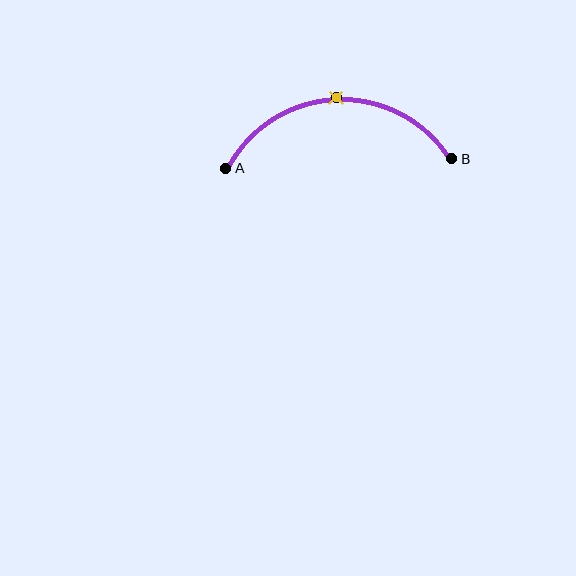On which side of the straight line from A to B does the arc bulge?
The arc bulges above the straight line connecting A and B.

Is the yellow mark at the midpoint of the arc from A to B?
Yes. The yellow mark lies on the arc at equal arc-length from both A and B — it is the arc midpoint.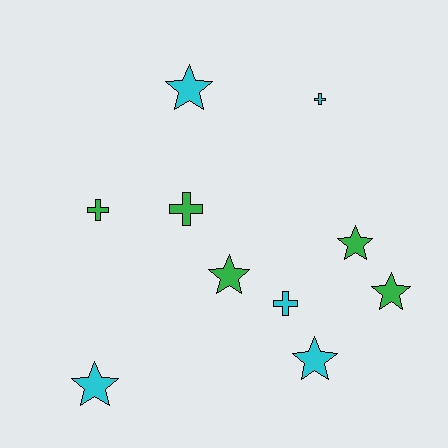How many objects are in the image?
There are 10 objects.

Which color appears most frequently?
Cyan, with 5 objects.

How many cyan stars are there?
There are 3 cyan stars.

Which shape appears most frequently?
Star, with 6 objects.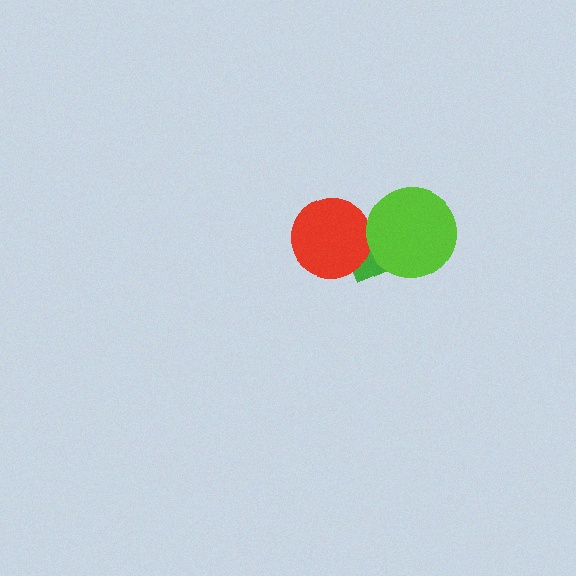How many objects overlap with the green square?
2 objects overlap with the green square.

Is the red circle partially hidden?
No, no other shape covers it.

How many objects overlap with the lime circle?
1 object overlaps with the lime circle.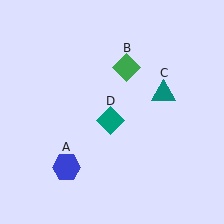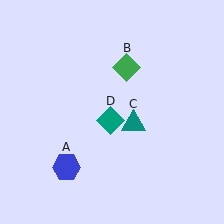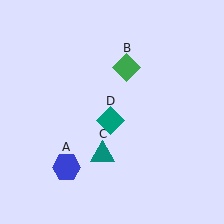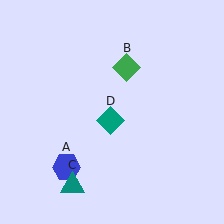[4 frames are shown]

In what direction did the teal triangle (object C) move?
The teal triangle (object C) moved down and to the left.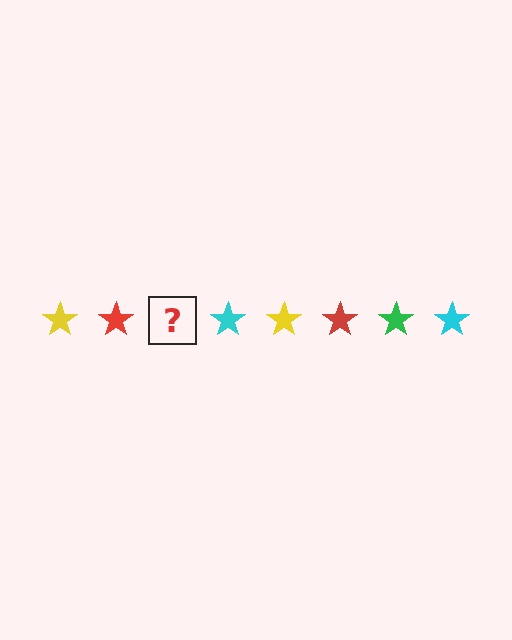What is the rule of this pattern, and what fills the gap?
The rule is that the pattern cycles through yellow, red, green, cyan stars. The gap should be filled with a green star.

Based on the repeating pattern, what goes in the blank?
The blank should be a green star.